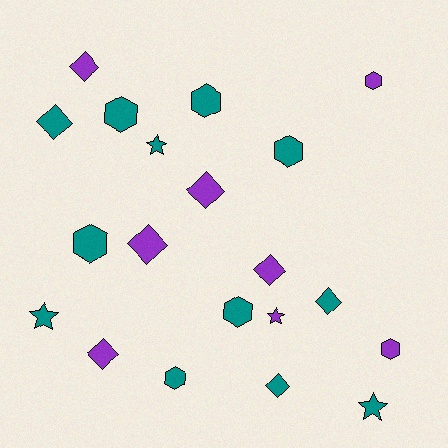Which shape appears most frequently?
Diamond, with 8 objects.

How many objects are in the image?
There are 20 objects.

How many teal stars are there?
There are 3 teal stars.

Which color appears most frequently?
Teal, with 12 objects.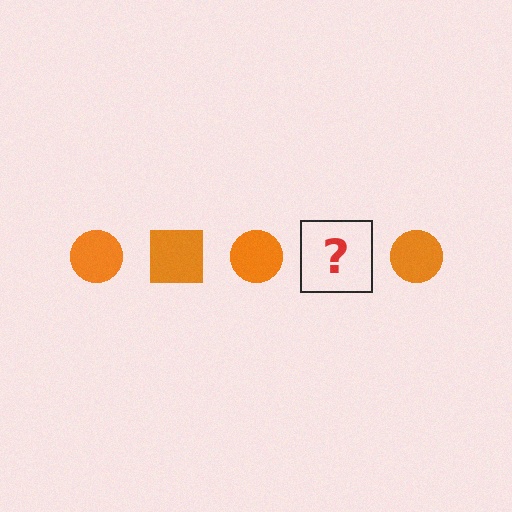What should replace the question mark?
The question mark should be replaced with an orange square.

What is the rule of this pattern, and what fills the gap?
The rule is that the pattern cycles through circle, square shapes in orange. The gap should be filled with an orange square.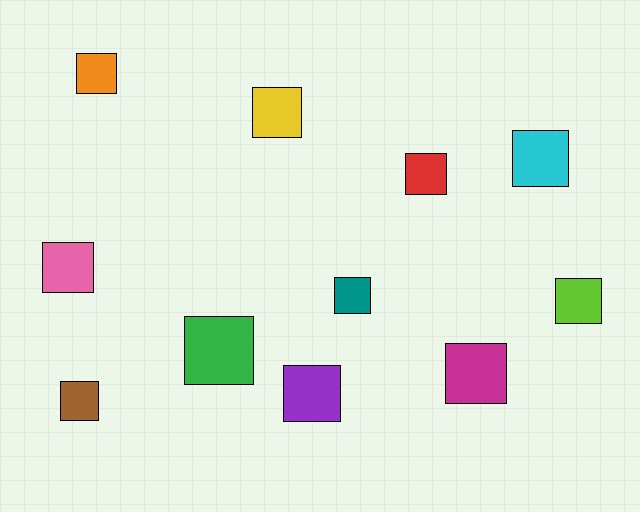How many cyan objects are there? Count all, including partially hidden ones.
There is 1 cyan object.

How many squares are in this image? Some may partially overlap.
There are 11 squares.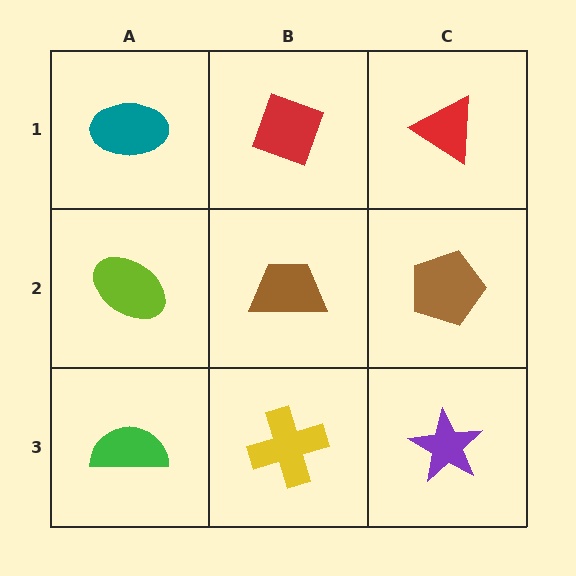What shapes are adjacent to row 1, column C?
A brown pentagon (row 2, column C), a red diamond (row 1, column B).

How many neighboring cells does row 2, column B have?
4.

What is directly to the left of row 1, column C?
A red diamond.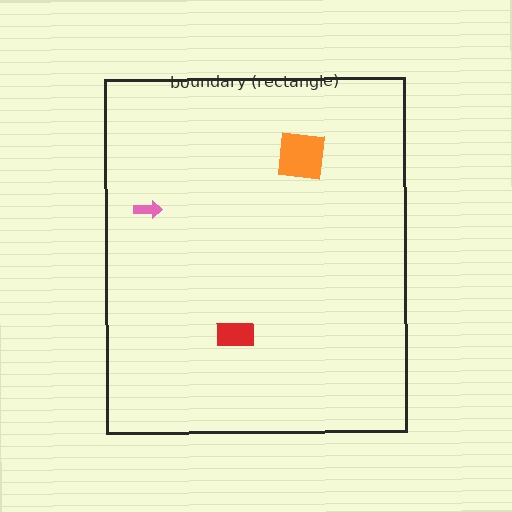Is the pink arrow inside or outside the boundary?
Inside.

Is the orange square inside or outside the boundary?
Inside.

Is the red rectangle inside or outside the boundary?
Inside.